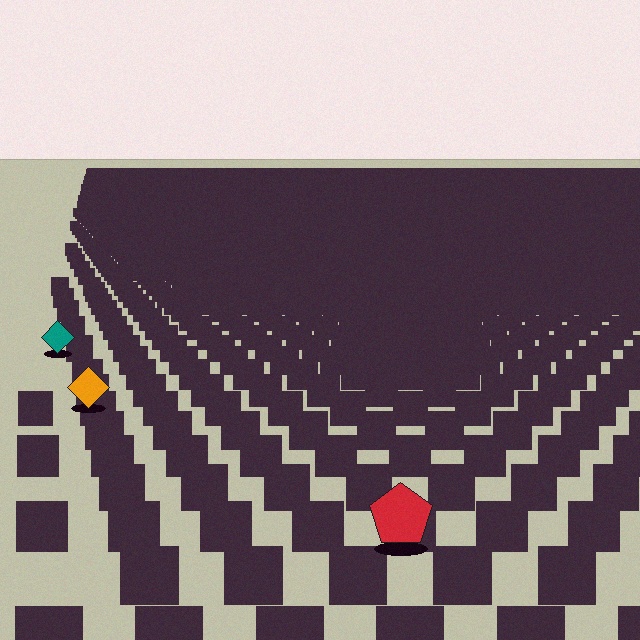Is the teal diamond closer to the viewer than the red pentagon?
No. The red pentagon is closer — you can tell from the texture gradient: the ground texture is coarser near it.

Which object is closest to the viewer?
The red pentagon is closest. The texture marks near it are larger and more spread out.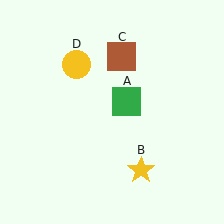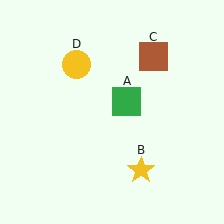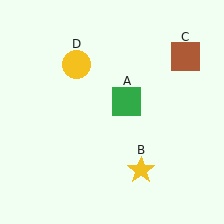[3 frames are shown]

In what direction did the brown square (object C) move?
The brown square (object C) moved right.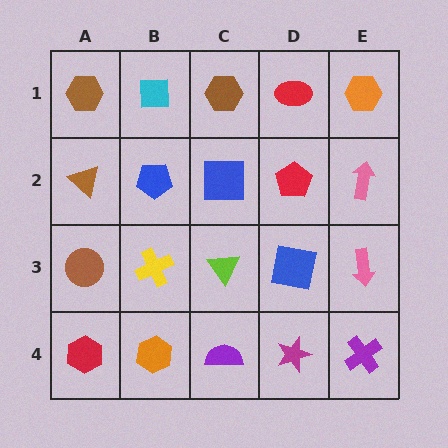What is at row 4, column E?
A purple cross.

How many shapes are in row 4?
5 shapes.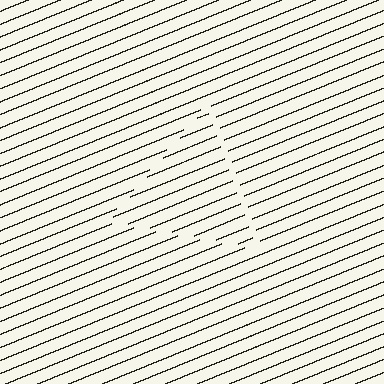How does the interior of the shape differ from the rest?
The interior of the shape contains the same grating, shifted by half a period — the contour is defined by the phase discontinuity where line-ends from the inner and outer gratings abut.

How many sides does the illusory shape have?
3 sides — the line-ends trace a triangle.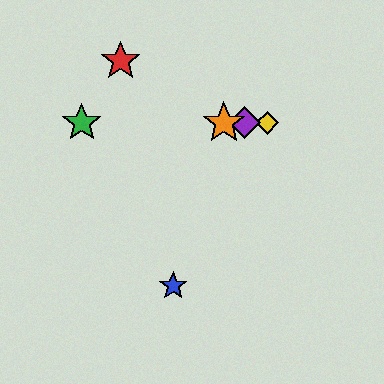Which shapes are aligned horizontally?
The green star, the yellow diamond, the purple diamond, the orange star are aligned horizontally.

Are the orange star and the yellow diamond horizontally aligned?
Yes, both are at y≈123.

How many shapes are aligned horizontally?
4 shapes (the green star, the yellow diamond, the purple diamond, the orange star) are aligned horizontally.